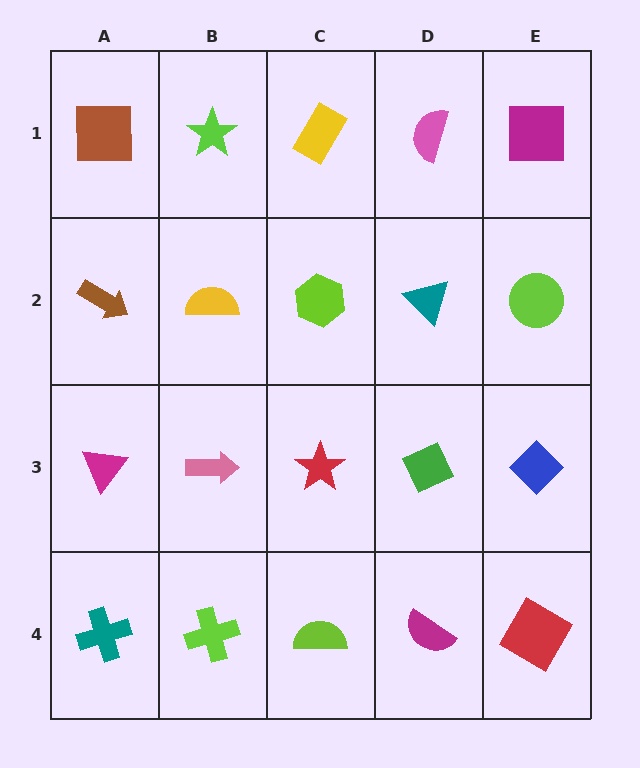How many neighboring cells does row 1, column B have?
3.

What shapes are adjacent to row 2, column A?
A brown square (row 1, column A), a magenta triangle (row 3, column A), a yellow semicircle (row 2, column B).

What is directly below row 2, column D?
A green diamond.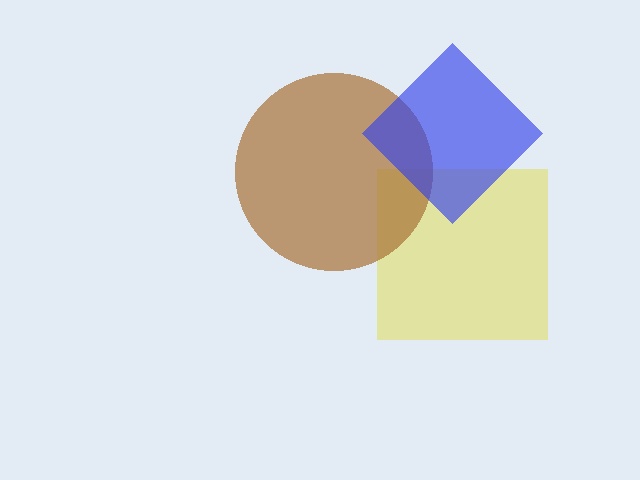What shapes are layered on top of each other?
The layered shapes are: a yellow square, a brown circle, a blue diamond.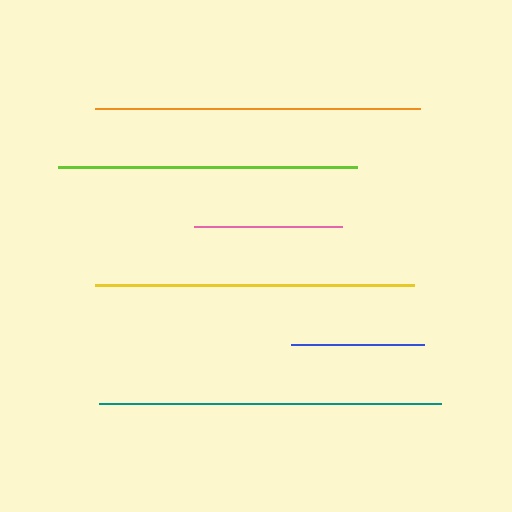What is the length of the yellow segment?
The yellow segment is approximately 319 pixels long.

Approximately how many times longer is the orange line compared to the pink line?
The orange line is approximately 2.2 times the length of the pink line.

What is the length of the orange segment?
The orange segment is approximately 324 pixels long.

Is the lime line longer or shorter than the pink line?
The lime line is longer than the pink line.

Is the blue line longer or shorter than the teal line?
The teal line is longer than the blue line.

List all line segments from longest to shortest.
From longest to shortest: teal, orange, yellow, lime, pink, blue.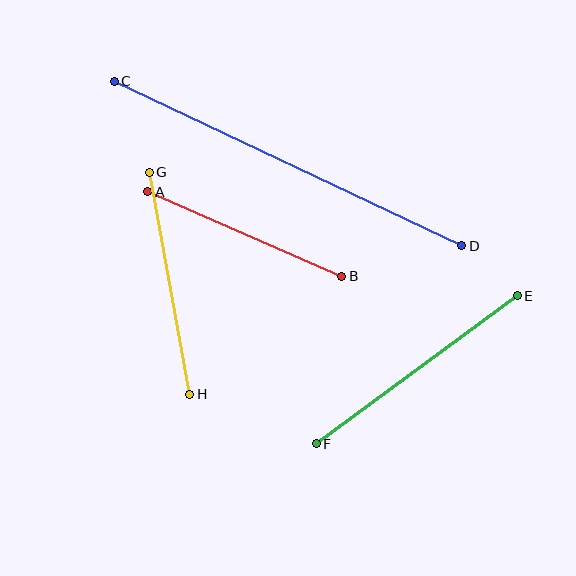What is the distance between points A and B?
The distance is approximately 212 pixels.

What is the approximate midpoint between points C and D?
The midpoint is at approximately (288, 164) pixels.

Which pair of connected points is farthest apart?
Points C and D are farthest apart.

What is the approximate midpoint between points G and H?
The midpoint is at approximately (170, 283) pixels.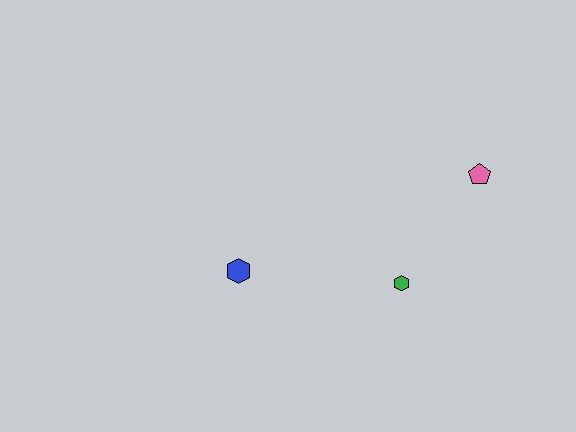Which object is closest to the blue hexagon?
The green hexagon is closest to the blue hexagon.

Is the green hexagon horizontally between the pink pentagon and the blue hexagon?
Yes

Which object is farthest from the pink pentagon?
The blue hexagon is farthest from the pink pentagon.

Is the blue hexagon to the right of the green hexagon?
No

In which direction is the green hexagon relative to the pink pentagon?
The green hexagon is below the pink pentagon.